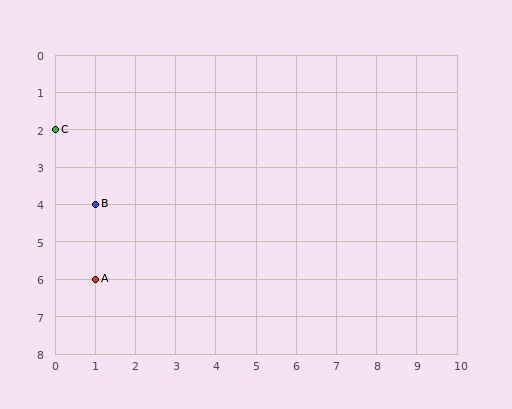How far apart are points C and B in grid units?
Points C and B are 1 column and 2 rows apart (about 2.2 grid units diagonally).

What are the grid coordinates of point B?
Point B is at grid coordinates (1, 4).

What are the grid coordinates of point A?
Point A is at grid coordinates (1, 6).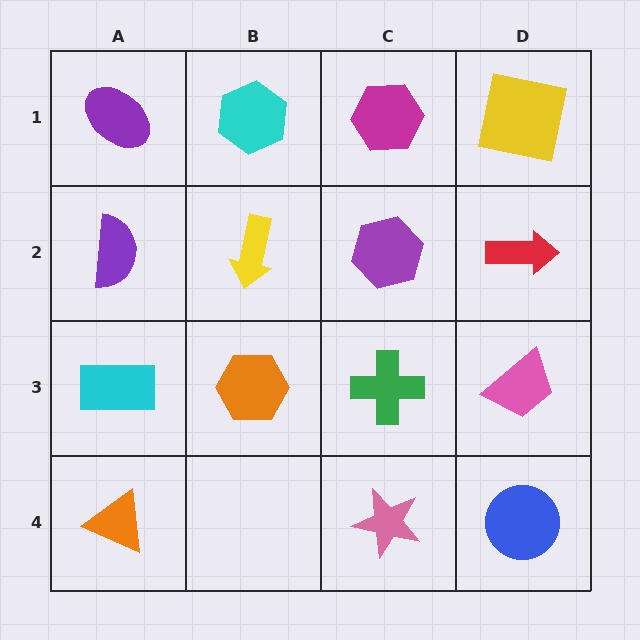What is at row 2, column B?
A yellow arrow.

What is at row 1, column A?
A purple ellipse.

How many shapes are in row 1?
4 shapes.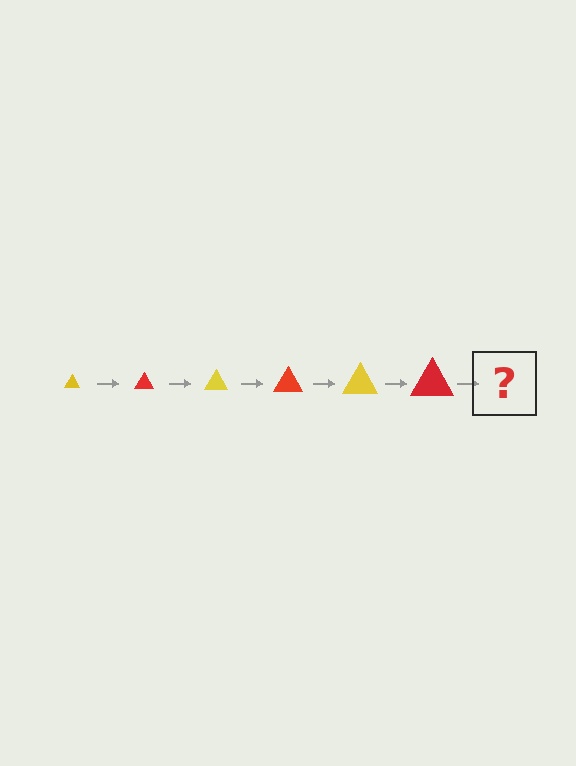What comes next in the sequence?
The next element should be a yellow triangle, larger than the previous one.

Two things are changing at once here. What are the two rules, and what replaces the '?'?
The two rules are that the triangle grows larger each step and the color cycles through yellow and red. The '?' should be a yellow triangle, larger than the previous one.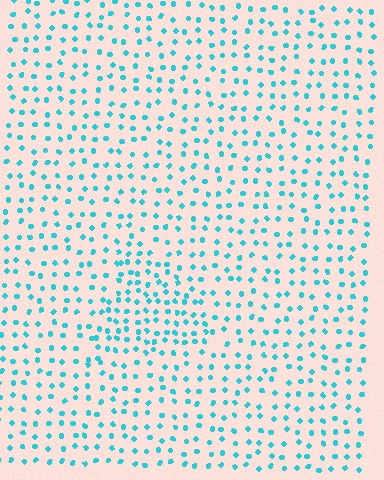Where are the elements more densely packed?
The elements are more densely packed inside the triangle boundary.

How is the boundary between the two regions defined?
The boundary is defined by a change in element density (approximately 1.7x ratio). All elements are the same color, size, and shape.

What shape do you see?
I see a triangle.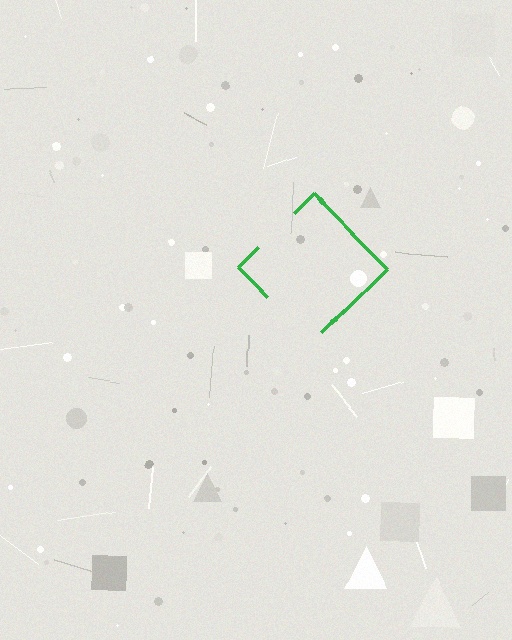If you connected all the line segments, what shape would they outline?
They would outline a diamond.